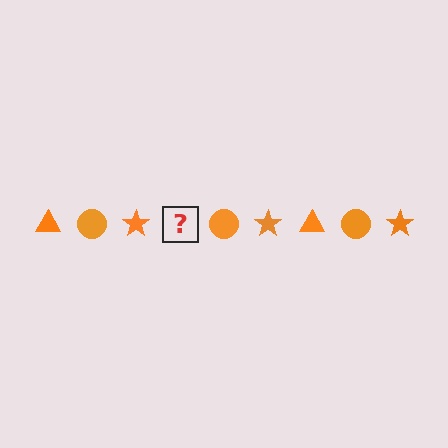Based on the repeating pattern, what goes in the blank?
The blank should be an orange triangle.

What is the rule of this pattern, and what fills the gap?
The rule is that the pattern cycles through triangle, circle, star shapes in orange. The gap should be filled with an orange triangle.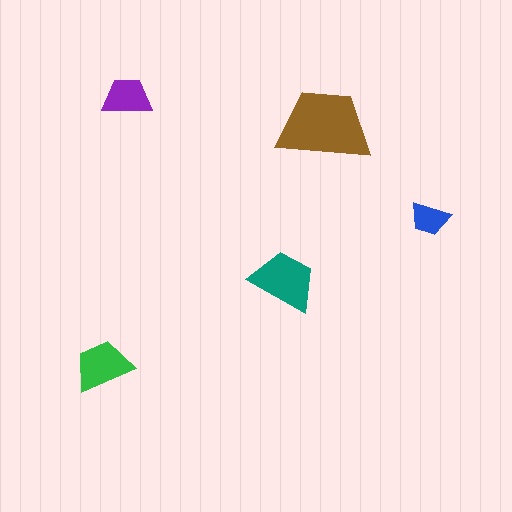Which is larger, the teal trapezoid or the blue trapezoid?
The teal one.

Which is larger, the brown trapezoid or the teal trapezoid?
The brown one.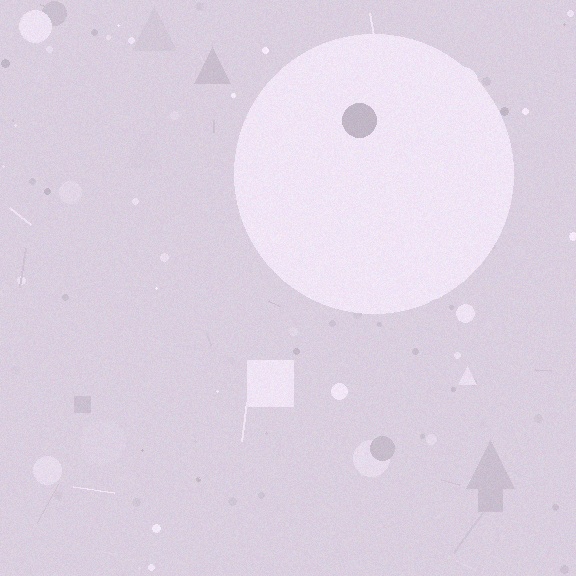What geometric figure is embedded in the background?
A circle is embedded in the background.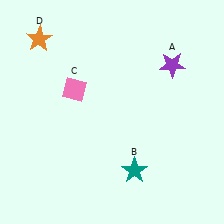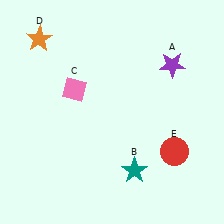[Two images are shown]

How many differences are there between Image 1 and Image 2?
There is 1 difference between the two images.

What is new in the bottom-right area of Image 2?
A red circle (E) was added in the bottom-right area of Image 2.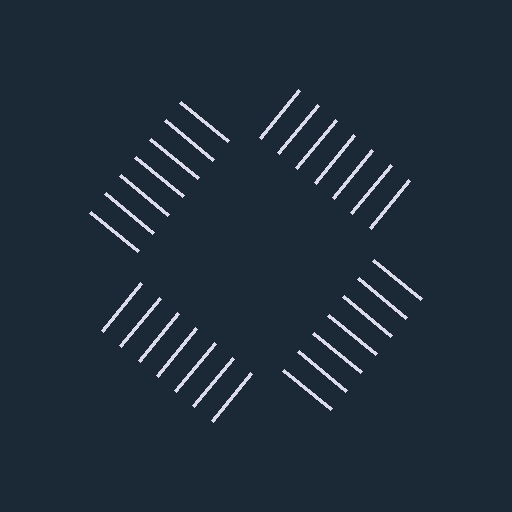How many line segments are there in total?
28 — 7 along each of the 4 edges.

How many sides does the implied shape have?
4 sides — the line-ends trace a square.